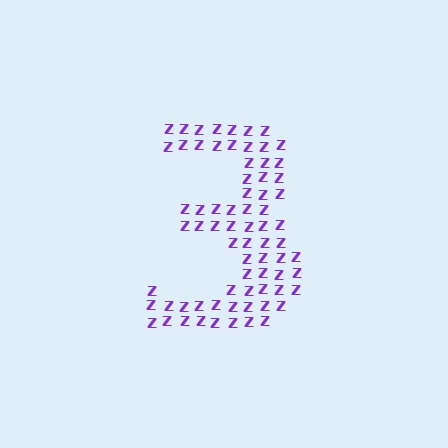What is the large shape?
The large shape is the digit 3.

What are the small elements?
The small elements are letter Z's.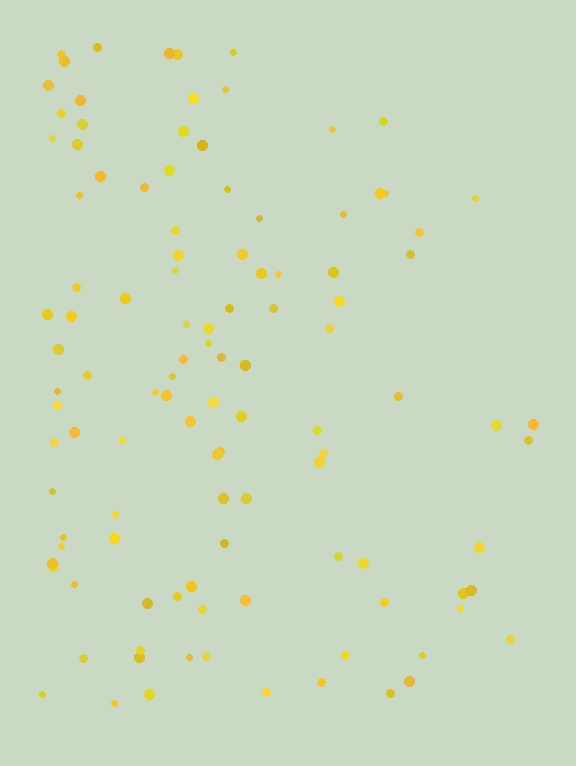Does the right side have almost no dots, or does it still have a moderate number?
Still a moderate number, just noticeably fewer than the left.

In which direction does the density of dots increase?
From right to left, with the left side densest.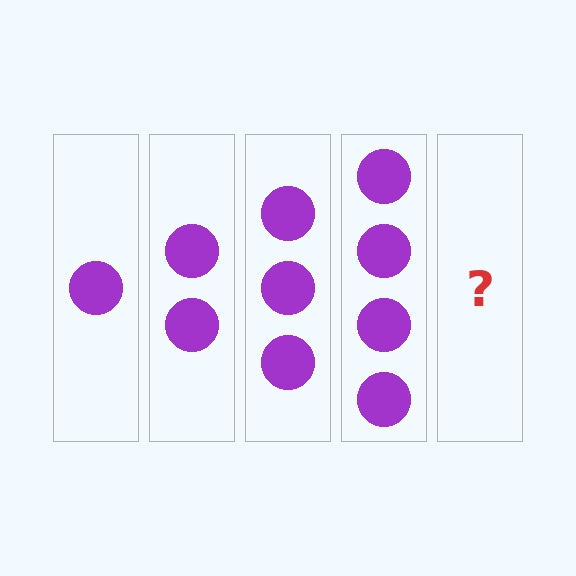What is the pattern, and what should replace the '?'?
The pattern is that each step adds one more circle. The '?' should be 5 circles.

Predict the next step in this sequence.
The next step is 5 circles.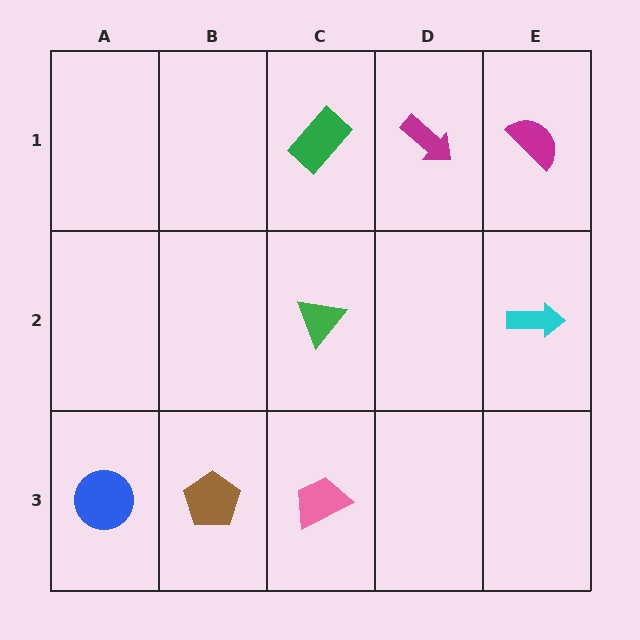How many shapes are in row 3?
3 shapes.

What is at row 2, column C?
A green triangle.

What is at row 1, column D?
A magenta arrow.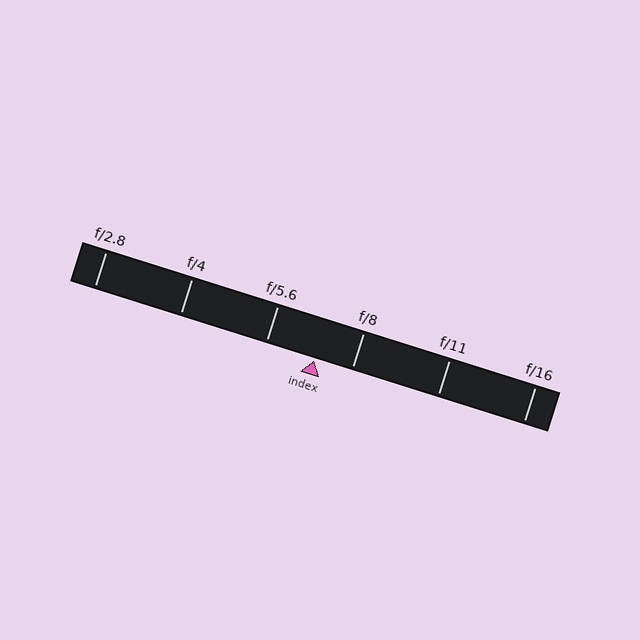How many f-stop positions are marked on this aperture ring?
There are 6 f-stop positions marked.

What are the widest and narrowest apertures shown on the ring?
The widest aperture shown is f/2.8 and the narrowest is f/16.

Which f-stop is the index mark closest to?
The index mark is closest to f/8.